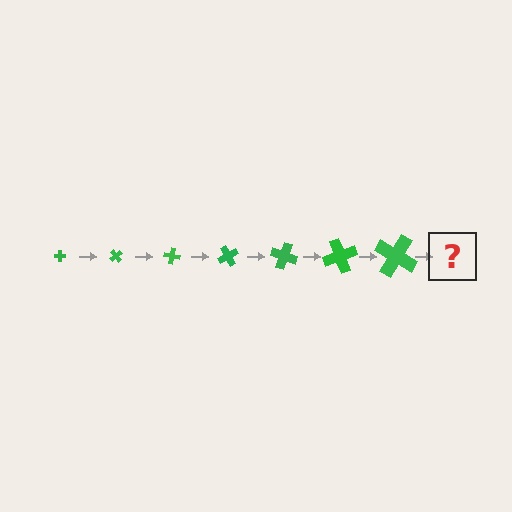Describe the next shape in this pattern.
It should be a cross, larger than the previous one and rotated 350 degrees from the start.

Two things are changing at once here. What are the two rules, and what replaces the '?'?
The two rules are that the cross grows larger each step and it rotates 50 degrees each step. The '?' should be a cross, larger than the previous one and rotated 350 degrees from the start.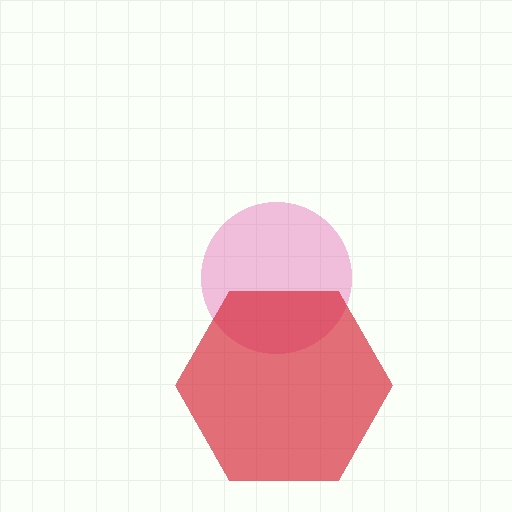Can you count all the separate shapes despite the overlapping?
Yes, there are 2 separate shapes.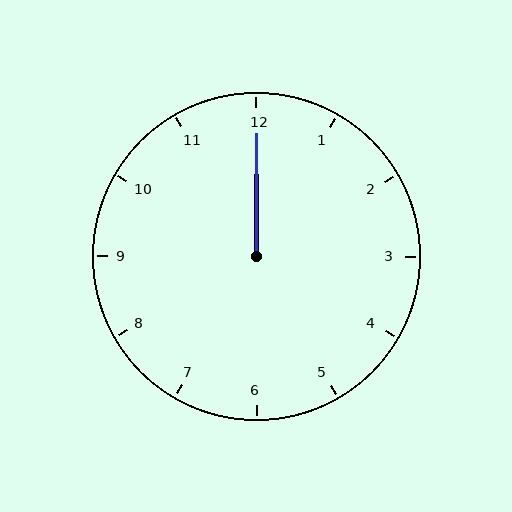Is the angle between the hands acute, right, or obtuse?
It is acute.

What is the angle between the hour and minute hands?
Approximately 0 degrees.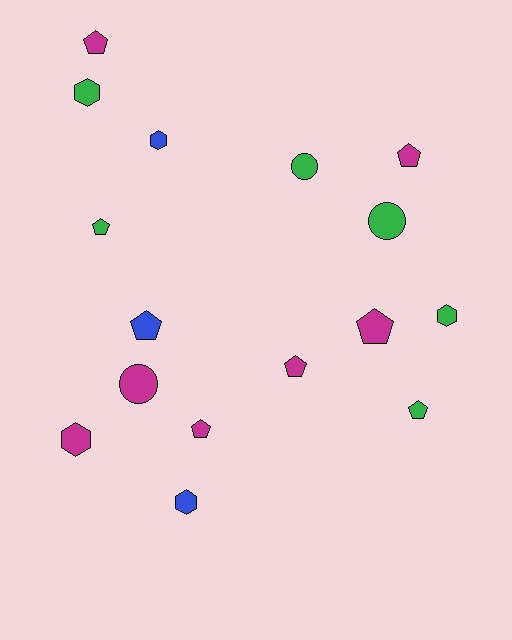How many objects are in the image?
There are 16 objects.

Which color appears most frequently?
Magenta, with 7 objects.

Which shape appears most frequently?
Pentagon, with 8 objects.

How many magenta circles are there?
There is 1 magenta circle.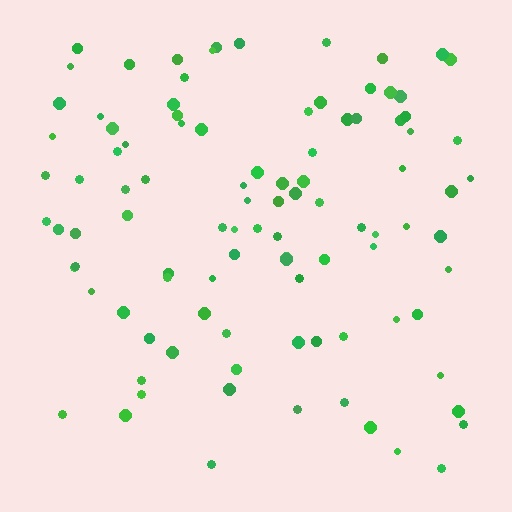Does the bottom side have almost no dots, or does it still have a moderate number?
Still a moderate number, just noticeably fewer than the top.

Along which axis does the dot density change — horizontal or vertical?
Vertical.